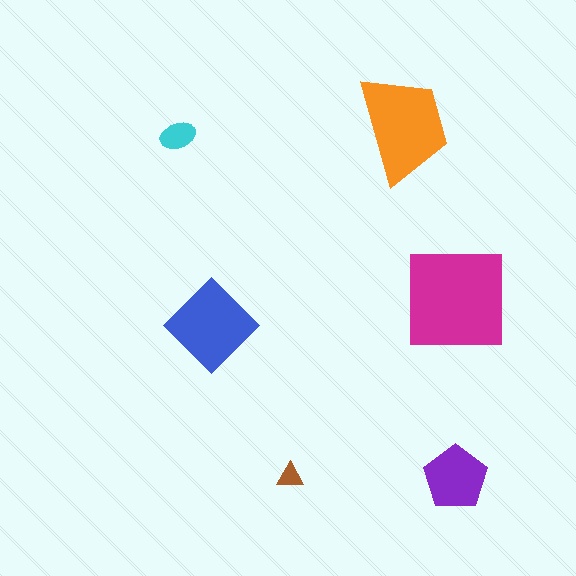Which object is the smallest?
The brown triangle.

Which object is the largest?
The magenta square.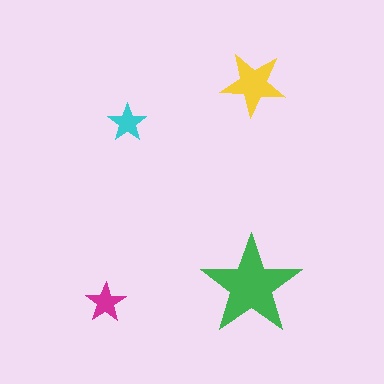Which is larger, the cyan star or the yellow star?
The yellow one.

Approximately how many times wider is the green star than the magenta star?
About 2.5 times wider.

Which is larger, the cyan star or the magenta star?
The magenta one.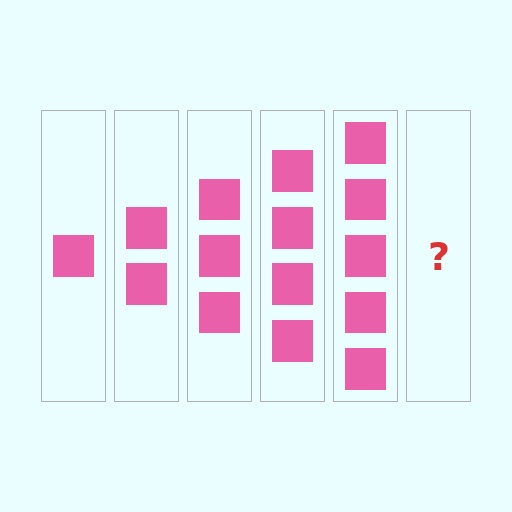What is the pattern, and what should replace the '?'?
The pattern is that each step adds one more square. The '?' should be 6 squares.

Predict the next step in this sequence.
The next step is 6 squares.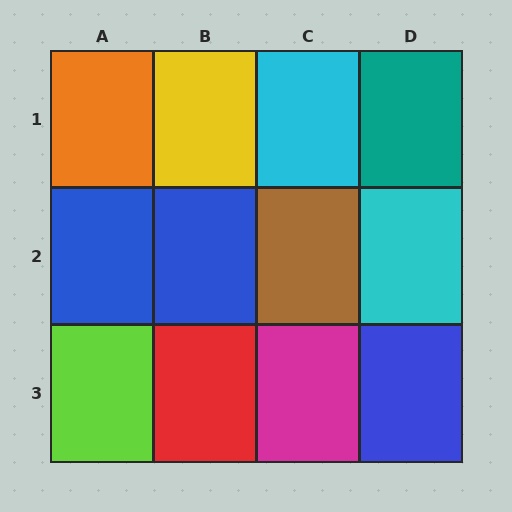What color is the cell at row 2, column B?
Blue.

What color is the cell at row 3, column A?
Lime.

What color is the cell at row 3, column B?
Red.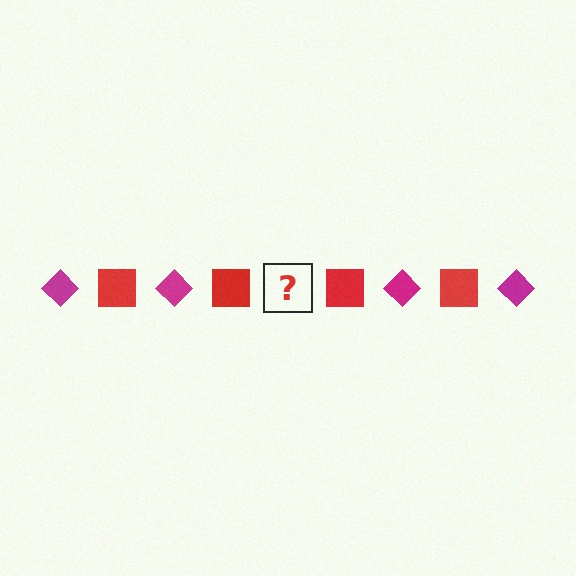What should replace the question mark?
The question mark should be replaced with a magenta diamond.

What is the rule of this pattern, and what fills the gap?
The rule is that the pattern alternates between magenta diamond and red square. The gap should be filled with a magenta diamond.